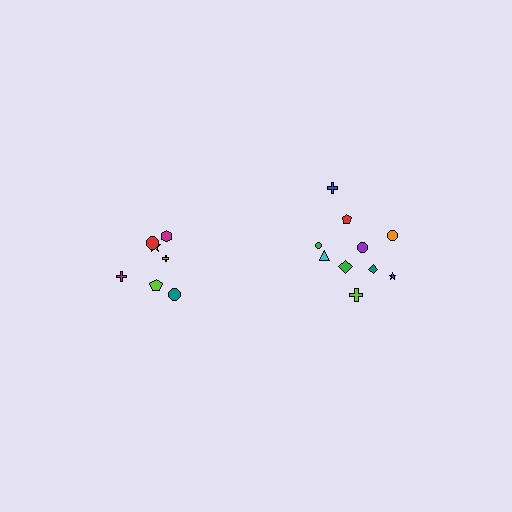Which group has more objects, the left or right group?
The right group.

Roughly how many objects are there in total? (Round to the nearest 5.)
Roughly 15 objects in total.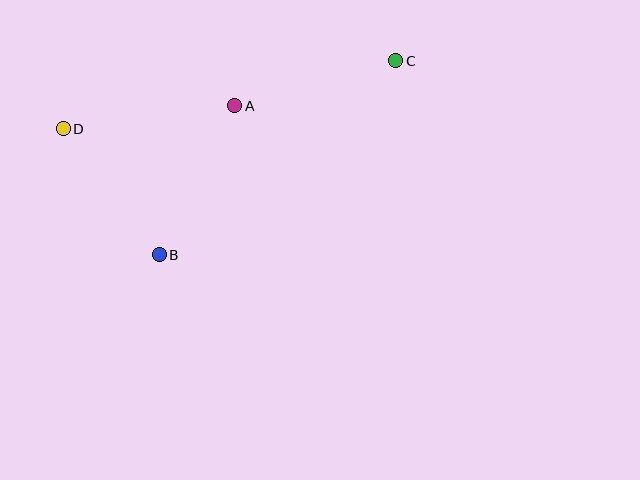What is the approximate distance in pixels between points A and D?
The distance between A and D is approximately 173 pixels.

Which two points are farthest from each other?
Points C and D are farthest from each other.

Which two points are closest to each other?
Points B and D are closest to each other.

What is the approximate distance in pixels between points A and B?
The distance between A and B is approximately 167 pixels.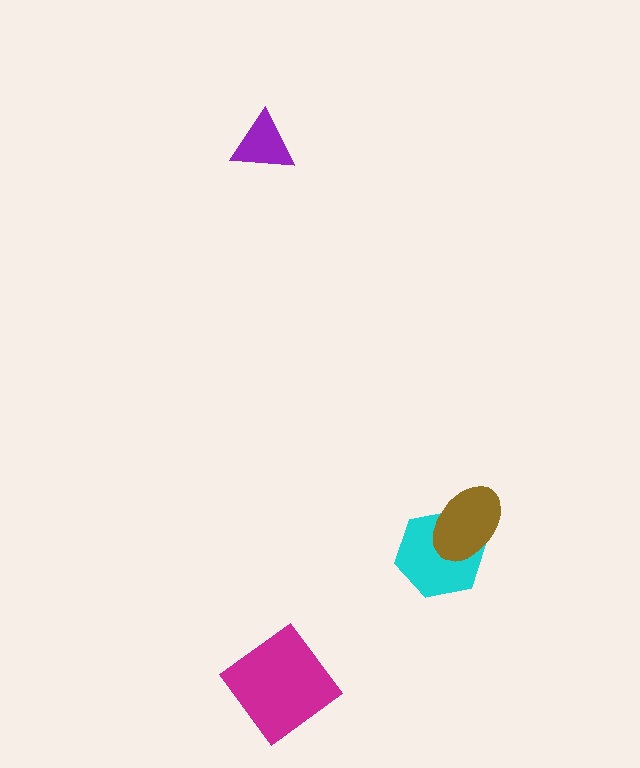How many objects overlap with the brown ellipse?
1 object overlaps with the brown ellipse.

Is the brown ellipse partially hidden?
No, no other shape covers it.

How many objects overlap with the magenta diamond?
0 objects overlap with the magenta diamond.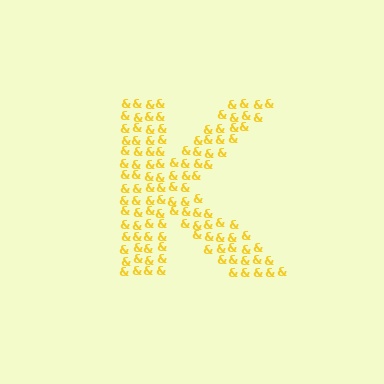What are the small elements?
The small elements are ampersands.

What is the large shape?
The large shape is the letter K.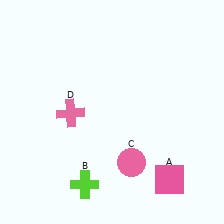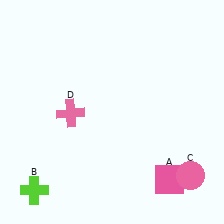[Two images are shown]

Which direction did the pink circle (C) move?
The pink circle (C) moved right.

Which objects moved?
The objects that moved are: the lime cross (B), the pink circle (C).